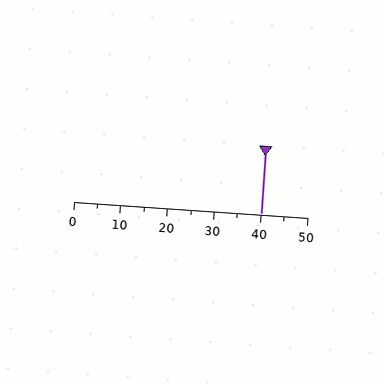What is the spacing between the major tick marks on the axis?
The major ticks are spaced 10 apart.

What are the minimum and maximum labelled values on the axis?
The axis runs from 0 to 50.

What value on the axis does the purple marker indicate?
The marker indicates approximately 40.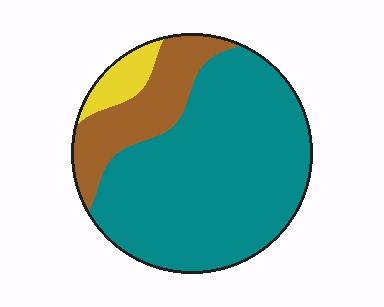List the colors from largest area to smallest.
From largest to smallest: teal, brown, yellow.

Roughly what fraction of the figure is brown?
Brown takes up about one fifth (1/5) of the figure.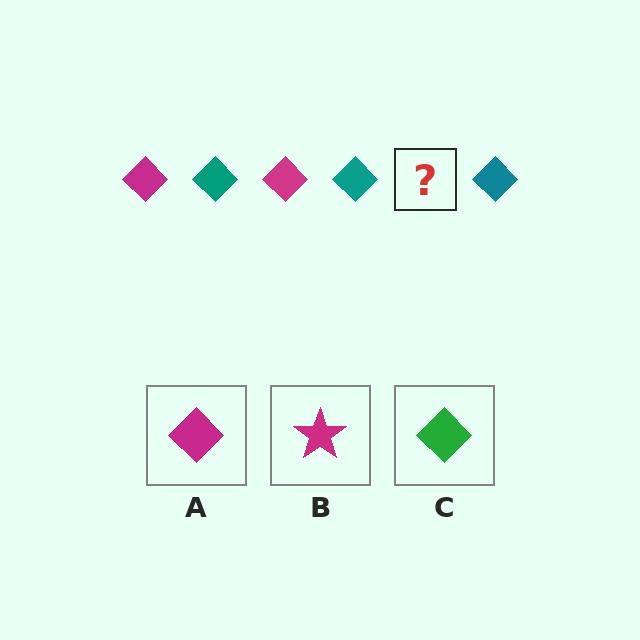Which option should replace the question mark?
Option A.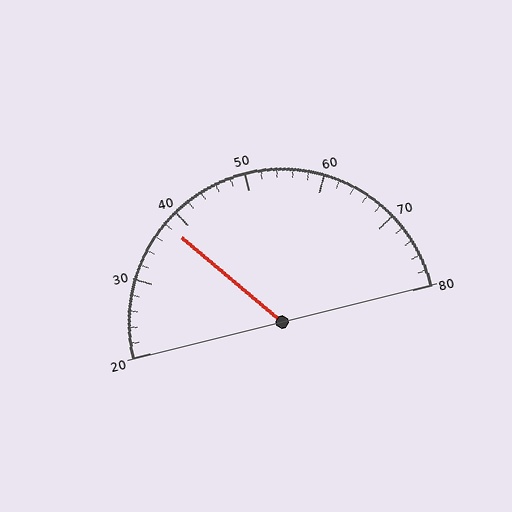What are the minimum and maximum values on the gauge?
The gauge ranges from 20 to 80.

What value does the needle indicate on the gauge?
The needle indicates approximately 38.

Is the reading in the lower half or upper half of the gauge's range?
The reading is in the lower half of the range (20 to 80).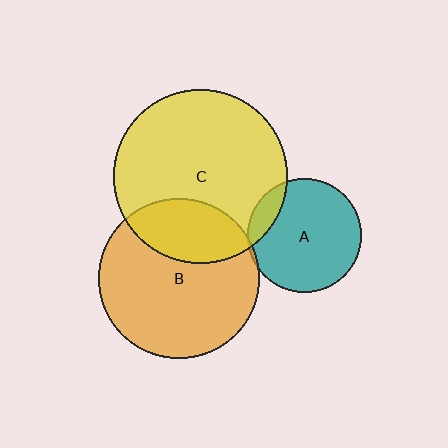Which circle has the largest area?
Circle C (yellow).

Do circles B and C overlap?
Yes.